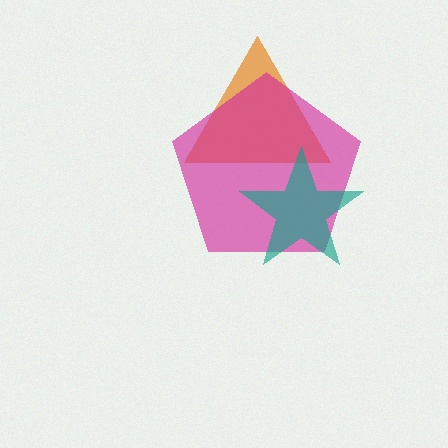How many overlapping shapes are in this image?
There are 3 overlapping shapes in the image.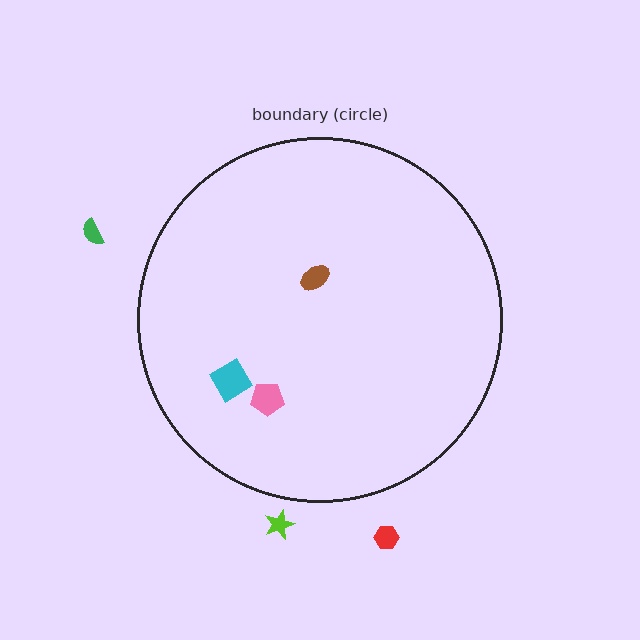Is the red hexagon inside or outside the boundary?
Outside.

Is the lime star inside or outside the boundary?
Outside.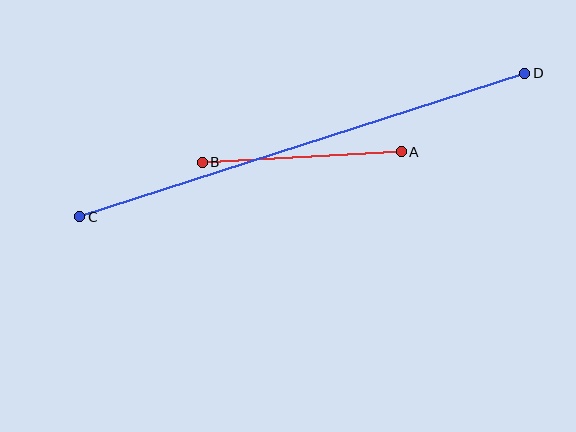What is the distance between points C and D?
The distance is approximately 468 pixels.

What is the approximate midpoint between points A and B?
The midpoint is at approximately (302, 157) pixels.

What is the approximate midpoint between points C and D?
The midpoint is at approximately (302, 145) pixels.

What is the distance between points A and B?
The distance is approximately 199 pixels.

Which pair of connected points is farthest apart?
Points C and D are farthest apart.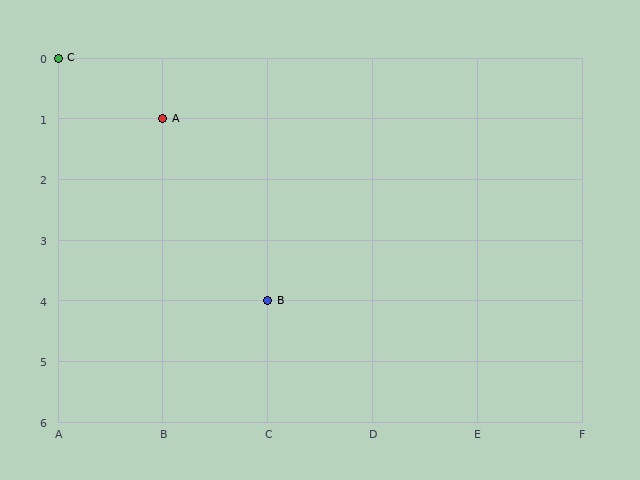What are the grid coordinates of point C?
Point C is at grid coordinates (A, 0).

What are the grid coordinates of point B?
Point B is at grid coordinates (C, 4).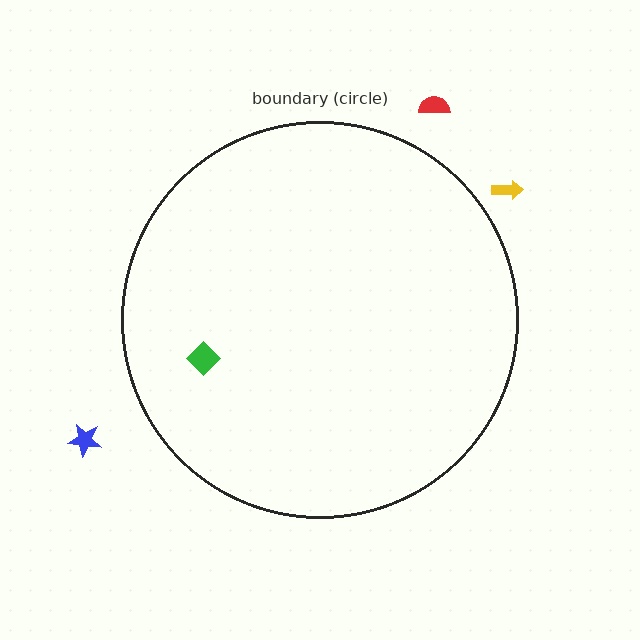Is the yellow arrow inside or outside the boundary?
Outside.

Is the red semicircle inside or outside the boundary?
Outside.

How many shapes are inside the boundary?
1 inside, 3 outside.